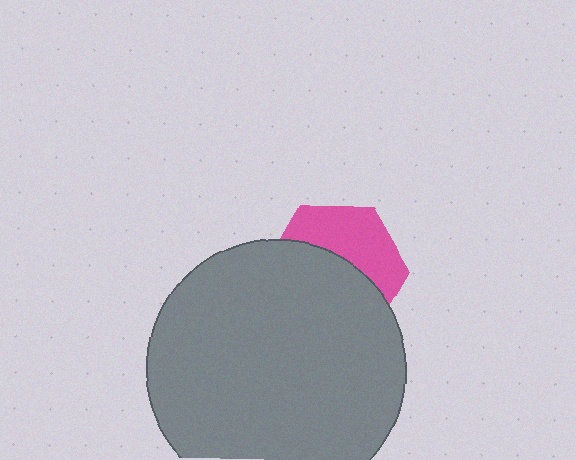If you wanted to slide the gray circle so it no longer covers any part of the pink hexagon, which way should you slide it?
Slide it down — that is the most direct way to separate the two shapes.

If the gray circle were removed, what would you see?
You would see the complete pink hexagon.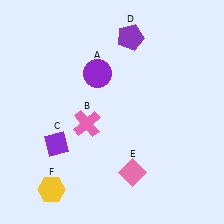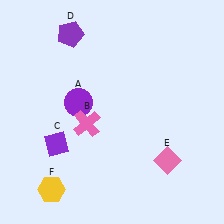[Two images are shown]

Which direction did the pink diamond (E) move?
The pink diamond (E) moved right.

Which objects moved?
The objects that moved are: the purple circle (A), the purple pentagon (D), the pink diamond (E).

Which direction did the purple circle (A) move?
The purple circle (A) moved down.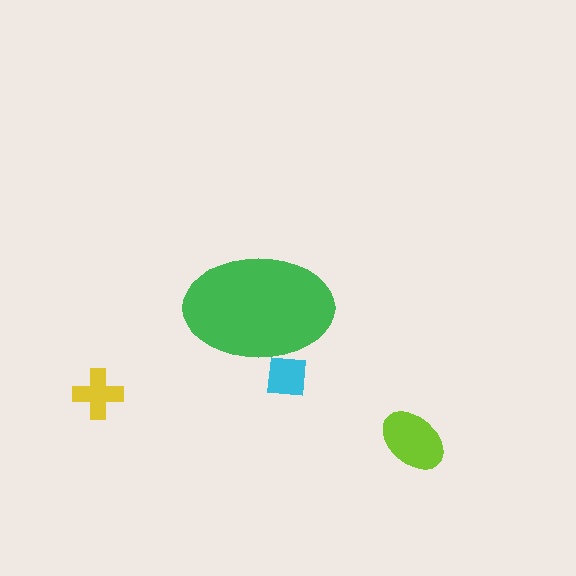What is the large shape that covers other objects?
A green ellipse.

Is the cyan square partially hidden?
Yes, the cyan square is partially hidden behind the green ellipse.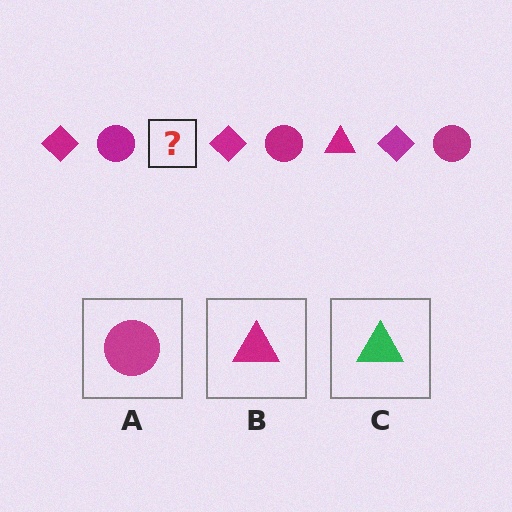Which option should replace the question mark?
Option B.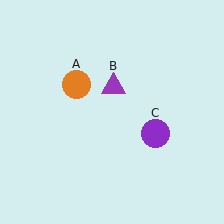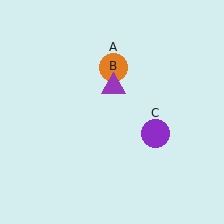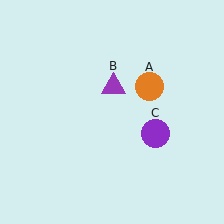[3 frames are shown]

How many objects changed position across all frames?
1 object changed position: orange circle (object A).